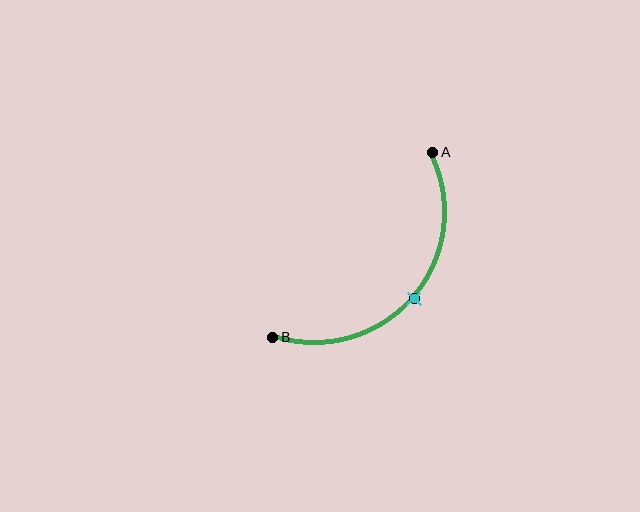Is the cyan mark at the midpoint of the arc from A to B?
Yes. The cyan mark lies on the arc at equal arc-length from both A and B — it is the arc midpoint.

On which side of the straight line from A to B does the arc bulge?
The arc bulges below and to the right of the straight line connecting A and B.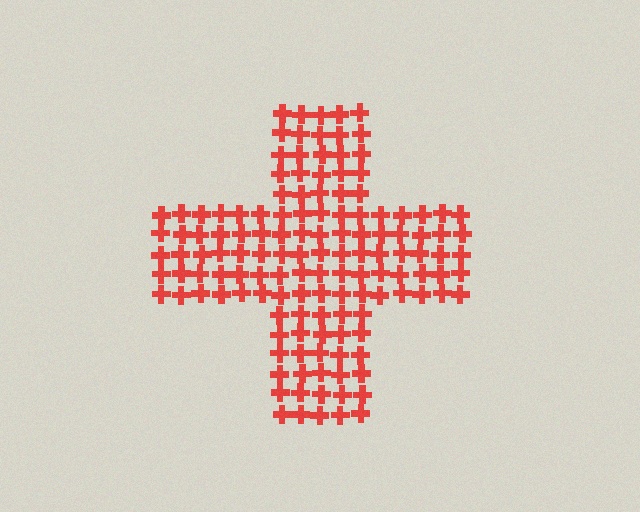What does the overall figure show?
The overall figure shows a cross.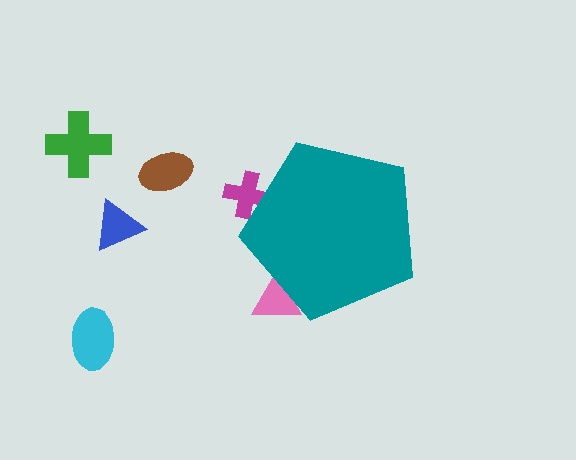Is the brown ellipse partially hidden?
No, the brown ellipse is fully visible.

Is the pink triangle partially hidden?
Yes, the pink triangle is partially hidden behind the teal pentagon.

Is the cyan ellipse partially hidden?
No, the cyan ellipse is fully visible.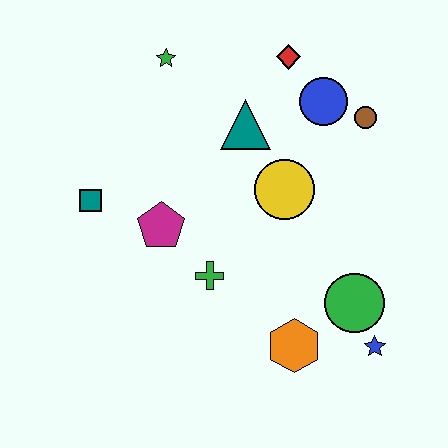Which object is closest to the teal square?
The magenta pentagon is closest to the teal square.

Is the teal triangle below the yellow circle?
No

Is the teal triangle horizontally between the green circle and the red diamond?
No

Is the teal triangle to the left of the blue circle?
Yes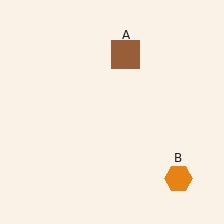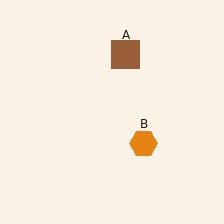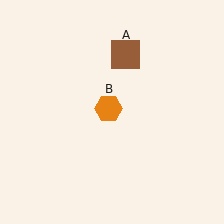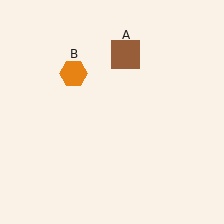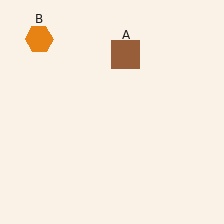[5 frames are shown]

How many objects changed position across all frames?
1 object changed position: orange hexagon (object B).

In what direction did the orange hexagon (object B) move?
The orange hexagon (object B) moved up and to the left.